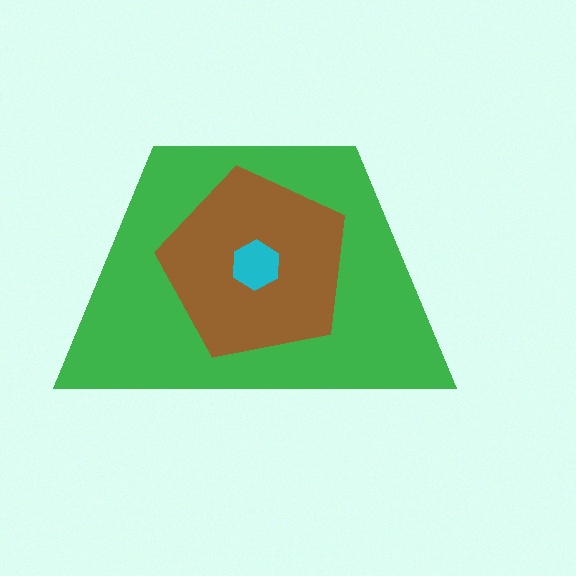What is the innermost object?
The cyan hexagon.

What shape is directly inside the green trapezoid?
The brown pentagon.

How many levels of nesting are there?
3.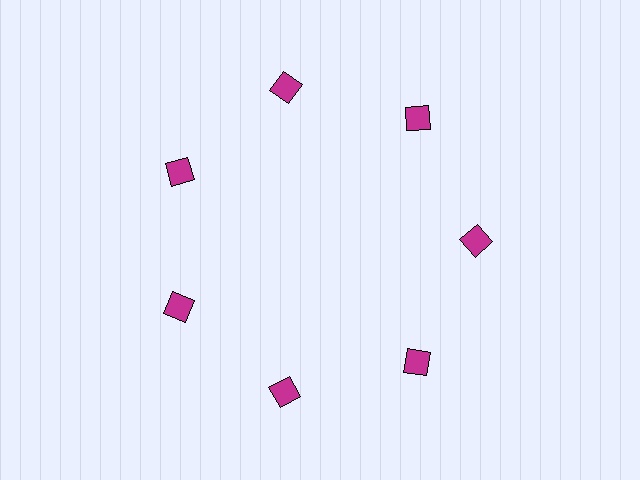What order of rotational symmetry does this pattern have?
This pattern has 7-fold rotational symmetry.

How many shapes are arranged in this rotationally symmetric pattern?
There are 7 shapes, arranged in 7 groups of 1.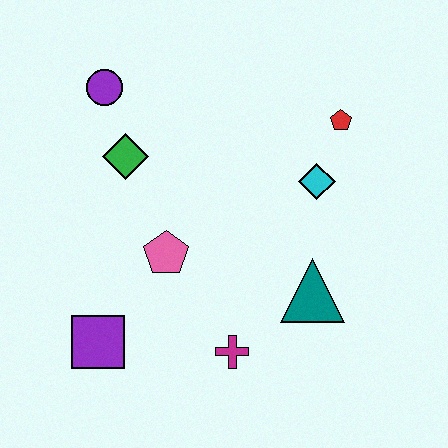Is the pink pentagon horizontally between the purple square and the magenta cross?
Yes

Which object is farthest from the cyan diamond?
The purple square is farthest from the cyan diamond.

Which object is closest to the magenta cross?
The teal triangle is closest to the magenta cross.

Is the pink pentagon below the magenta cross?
No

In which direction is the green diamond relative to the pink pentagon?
The green diamond is above the pink pentagon.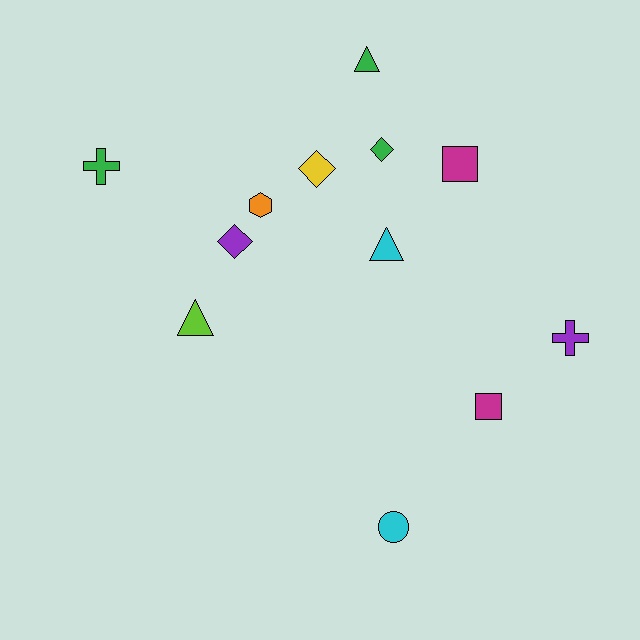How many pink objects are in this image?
There are no pink objects.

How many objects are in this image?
There are 12 objects.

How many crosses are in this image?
There are 2 crosses.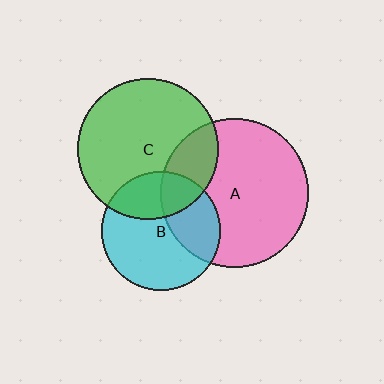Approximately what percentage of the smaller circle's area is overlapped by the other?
Approximately 35%.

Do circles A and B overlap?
Yes.